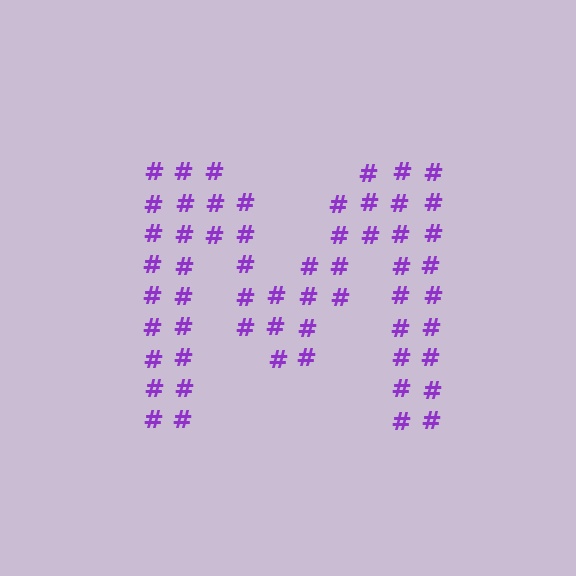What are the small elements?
The small elements are hash symbols.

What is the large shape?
The large shape is the letter M.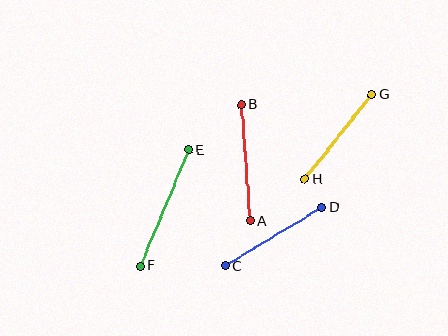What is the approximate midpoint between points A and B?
The midpoint is at approximately (246, 163) pixels.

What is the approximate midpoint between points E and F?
The midpoint is at approximately (164, 208) pixels.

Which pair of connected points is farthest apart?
Points E and F are farthest apart.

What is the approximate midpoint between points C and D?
The midpoint is at approximately (274, 237) pixels.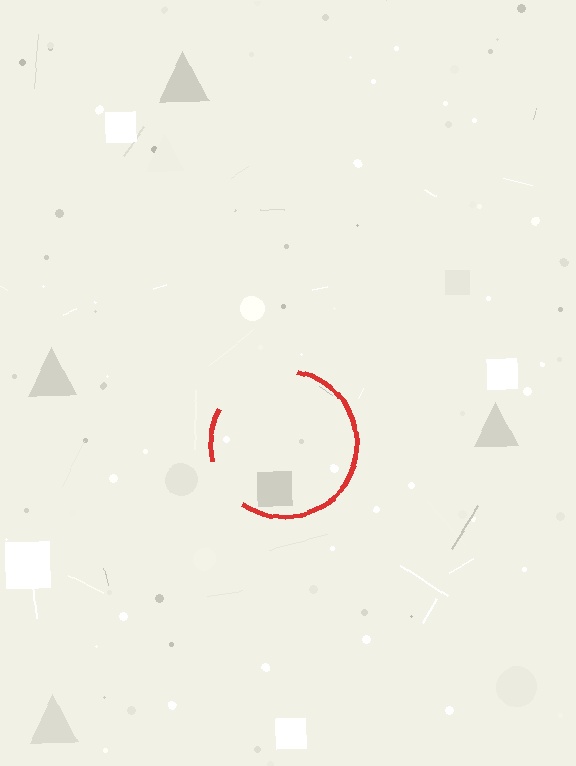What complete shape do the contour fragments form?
The contour fragments form a circle.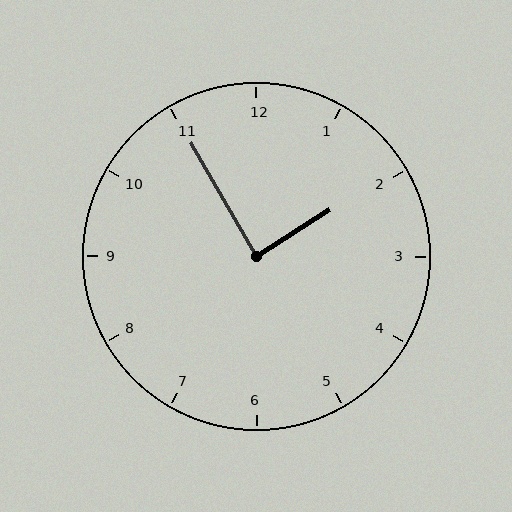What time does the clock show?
1:55.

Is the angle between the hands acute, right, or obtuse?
It is right.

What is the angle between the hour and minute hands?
Approximately 88 degrees.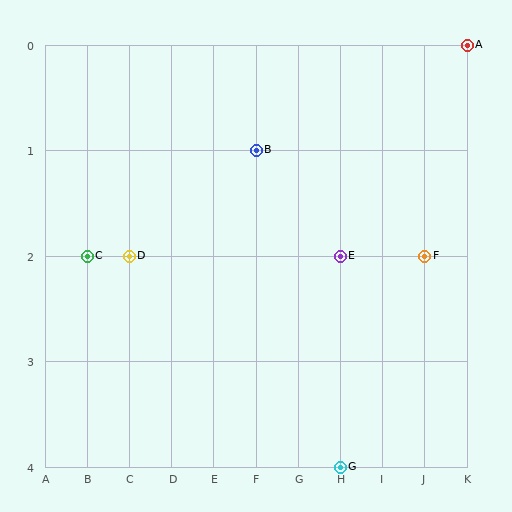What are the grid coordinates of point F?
Point F is at grid coordinates (J, 2).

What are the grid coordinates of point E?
Point E is at grid coordinates (H, 2).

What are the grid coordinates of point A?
Point A is at grid coordinates (K, 0).